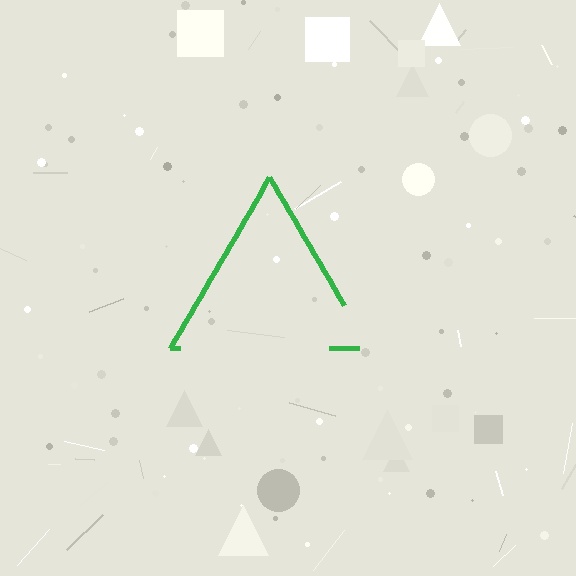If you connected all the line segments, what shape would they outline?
They would outline a triangle.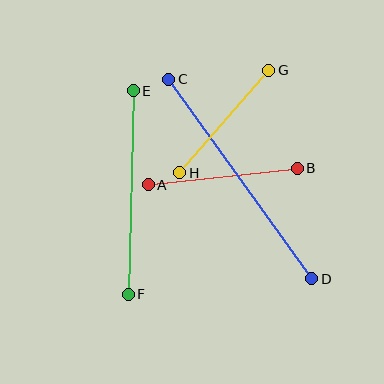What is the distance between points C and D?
The distance is approximately 246 pixels.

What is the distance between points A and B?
The distance is approximately 150 pixels.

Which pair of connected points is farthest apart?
Points C and D are farthest apart.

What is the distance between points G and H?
The distance is approximately 136 pixels.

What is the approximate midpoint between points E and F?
The midpoint is at approximately (131, 192) pixels.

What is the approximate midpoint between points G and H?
The midpoint is at approximately (224, 122) pixels.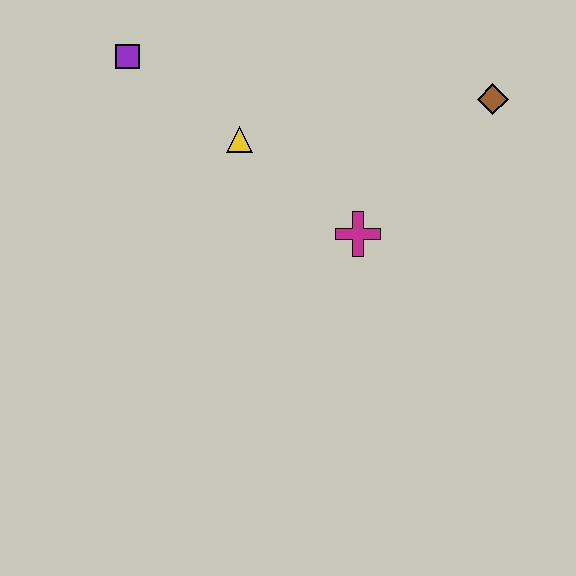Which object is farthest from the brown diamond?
The purple square is farthest from the brown diamond.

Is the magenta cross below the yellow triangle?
Yes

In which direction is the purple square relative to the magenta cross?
The purple square is to the left of the magenta cross.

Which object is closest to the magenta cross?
The yellow triangle is closest to the magenta cross.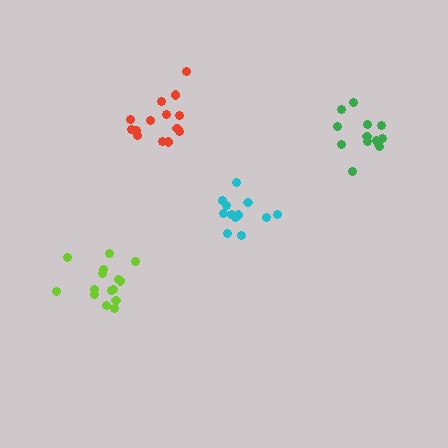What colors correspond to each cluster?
The clusters are colored: red, green, lime, cyan.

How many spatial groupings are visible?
There are 4 spatial groupings.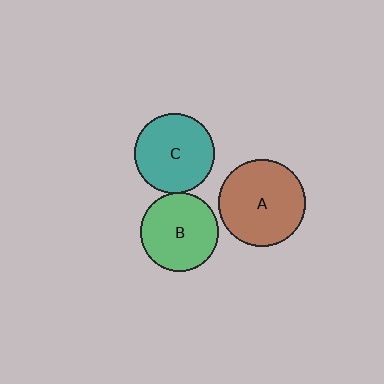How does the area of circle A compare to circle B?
Approximately 1.2 times.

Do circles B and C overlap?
Yes.